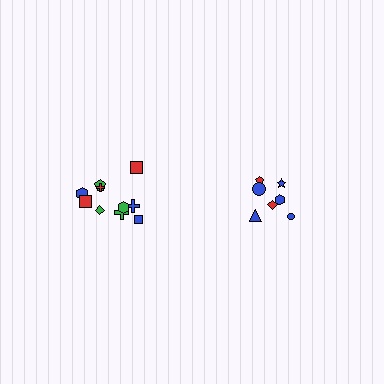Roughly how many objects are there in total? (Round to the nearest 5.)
Roughly 15 objects in total.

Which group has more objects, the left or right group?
The left group.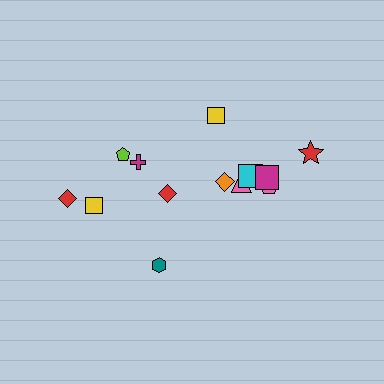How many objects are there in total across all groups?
There are 14 objects.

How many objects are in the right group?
There are 8 objects.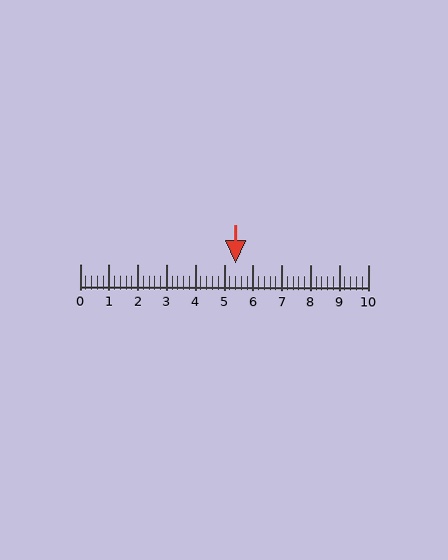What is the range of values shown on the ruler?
The ruler shows values from 0 to 10.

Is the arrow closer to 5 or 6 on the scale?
The arrow is closer to 5.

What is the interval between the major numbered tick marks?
The major tick marks are spaced 1 units apart.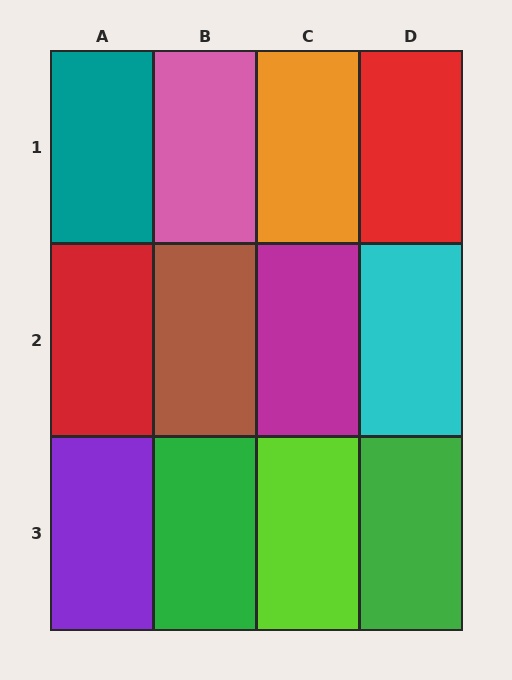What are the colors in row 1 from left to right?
Teal, pink, orange, red.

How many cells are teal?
1 cell is teal.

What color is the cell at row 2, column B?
Brown.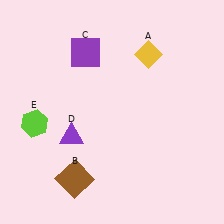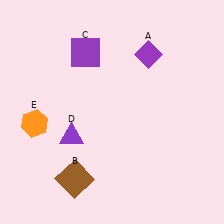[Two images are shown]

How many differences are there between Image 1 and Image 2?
There are 2 differences between the two images.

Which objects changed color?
A changed from yellow to purple. E changed from lime to orange.